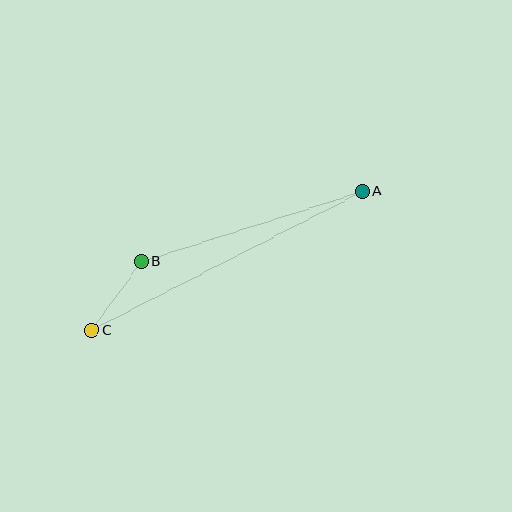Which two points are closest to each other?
Points B and C are closest to each other.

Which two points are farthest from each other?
Points A and C are farthest from each other.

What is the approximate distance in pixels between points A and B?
The distance between A and B is approximately 232 pixels.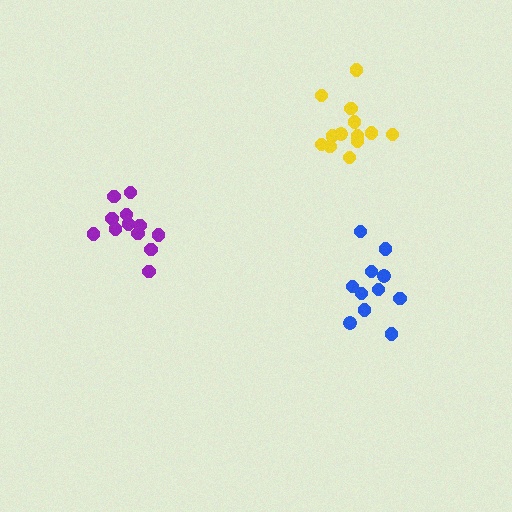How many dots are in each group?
Group 1: 11 dots, Group 2: 12 dots, Group 3: 13 dots (36 total).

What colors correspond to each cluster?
The clusters are colored: blue, purple, yellow.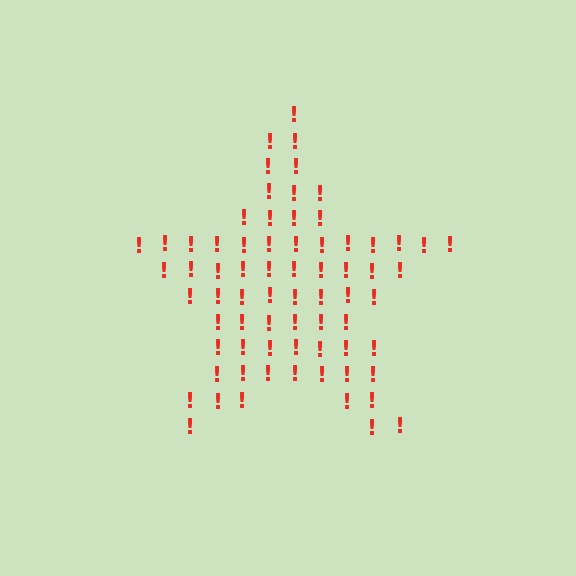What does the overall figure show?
The overall figure shows a star.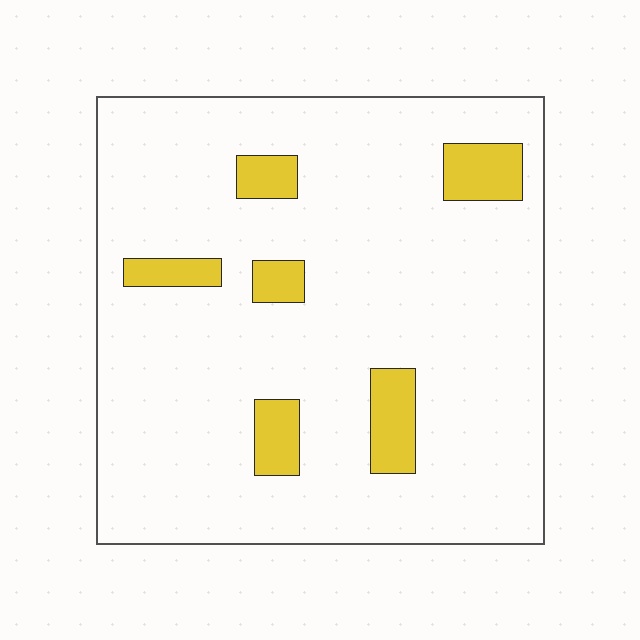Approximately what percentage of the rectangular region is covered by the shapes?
Approximately 10%.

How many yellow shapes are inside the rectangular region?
6.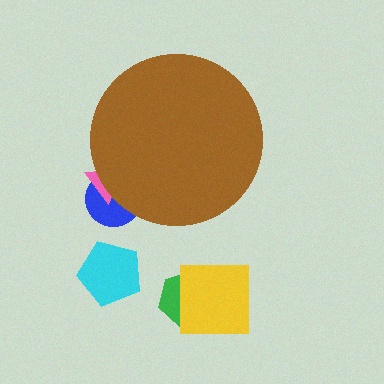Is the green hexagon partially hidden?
No, the green hexagon is fully visible.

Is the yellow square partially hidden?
No, the yellow square is fully visible.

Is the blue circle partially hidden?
Yes, the blue circle is partially hidden behind the brown circle.